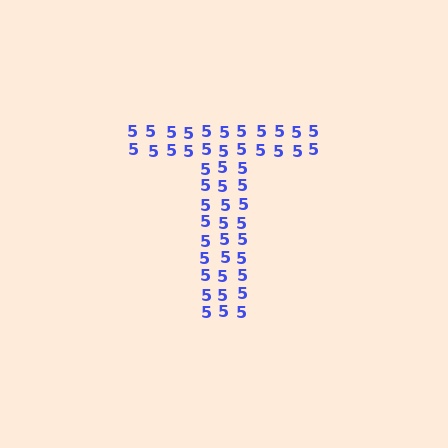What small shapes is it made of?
It is made of small digit 5's.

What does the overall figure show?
The overall figure shows the letter T.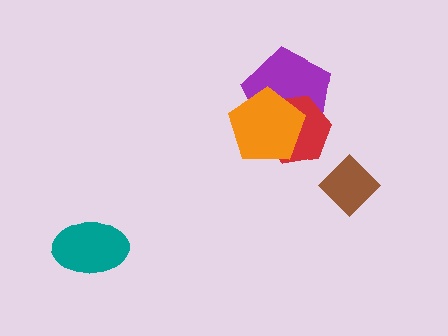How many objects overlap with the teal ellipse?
0 objects overlap with the teal ellipse.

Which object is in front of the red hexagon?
The orange pentagon is in front of the red hexagon.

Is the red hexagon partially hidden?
Yes, it is partially covered by another shape.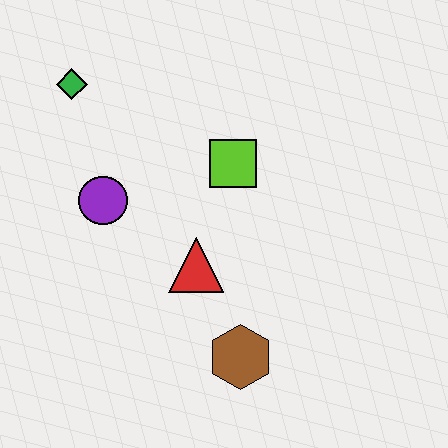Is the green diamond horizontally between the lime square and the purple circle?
No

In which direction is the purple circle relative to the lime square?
The purple circle is to the left of the lime square.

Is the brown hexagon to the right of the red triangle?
Yes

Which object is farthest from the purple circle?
The brown hexagon is farthest from the purple circle.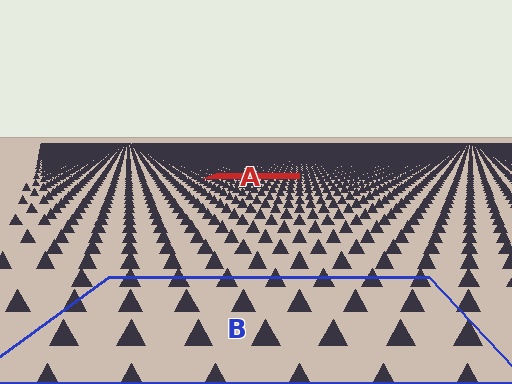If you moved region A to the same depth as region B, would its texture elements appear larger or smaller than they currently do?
They would appear larger. At a closer depth, the same texture elements are projected at a bigger on-screen size.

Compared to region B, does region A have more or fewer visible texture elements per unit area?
Region A has more texture elements per unit area — they are packed more densely because it is farther away.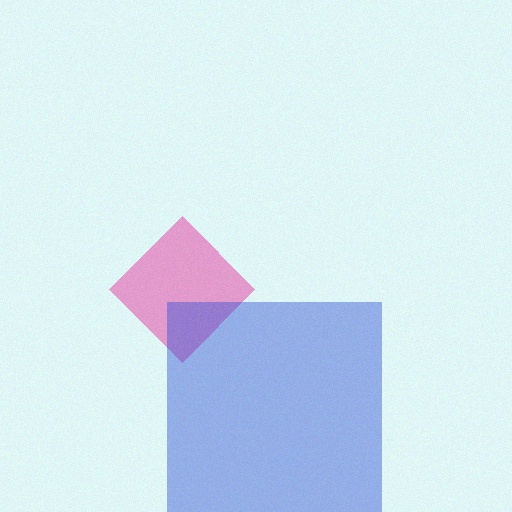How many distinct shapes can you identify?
There are 2 distinct shapes: a pink diamond, a blue square.